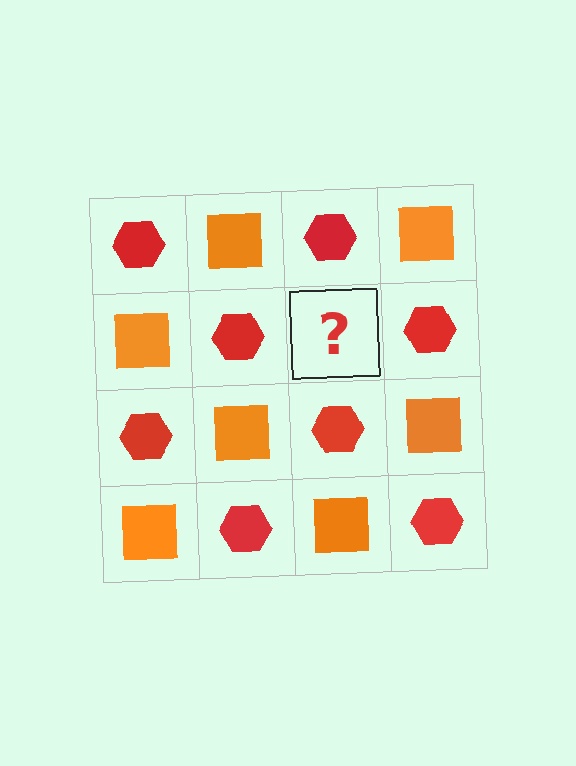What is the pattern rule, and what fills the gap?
The rule is that it alternates red hexagon and orange square in a checkerboard pattern. The gap should be filled with an orange square.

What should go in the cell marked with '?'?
The missing cell should contain an orange square.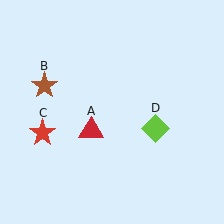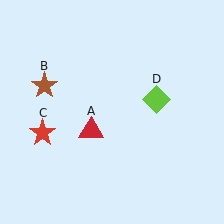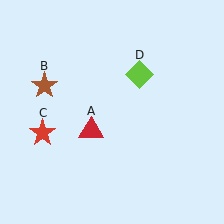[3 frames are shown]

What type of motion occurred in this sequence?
The lime diamond (object D) rotated counterclockwise around the center of the scene.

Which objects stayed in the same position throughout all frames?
Red triangle (object A) and brown star (object B) and red star (object C) remained stationary.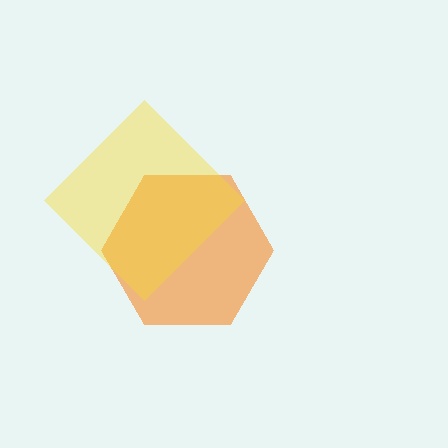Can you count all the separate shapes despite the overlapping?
Yes, there are 2 separate shapes.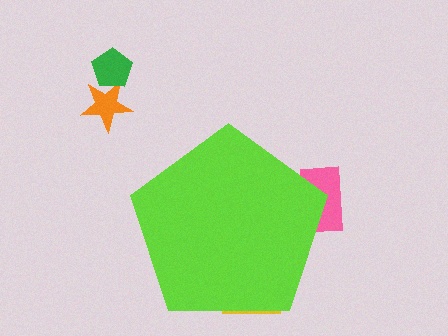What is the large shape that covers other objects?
A lime pentagon.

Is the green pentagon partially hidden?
No, the green pentagon is fully visible.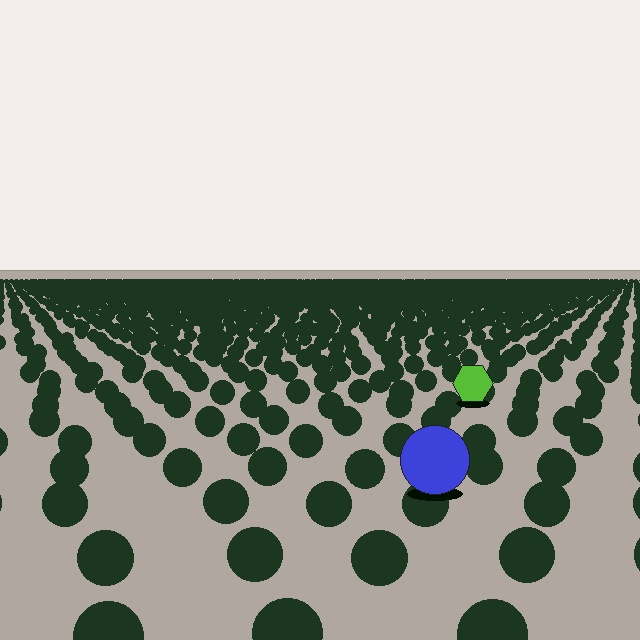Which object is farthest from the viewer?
The lime hexagon is farthest from the viewer. It appears smaller and the ground texture around it is denser.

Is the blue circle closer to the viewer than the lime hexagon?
Yes. The blue circle is closer — you can tell from the texture gradient: the ground texture is coarser near it.